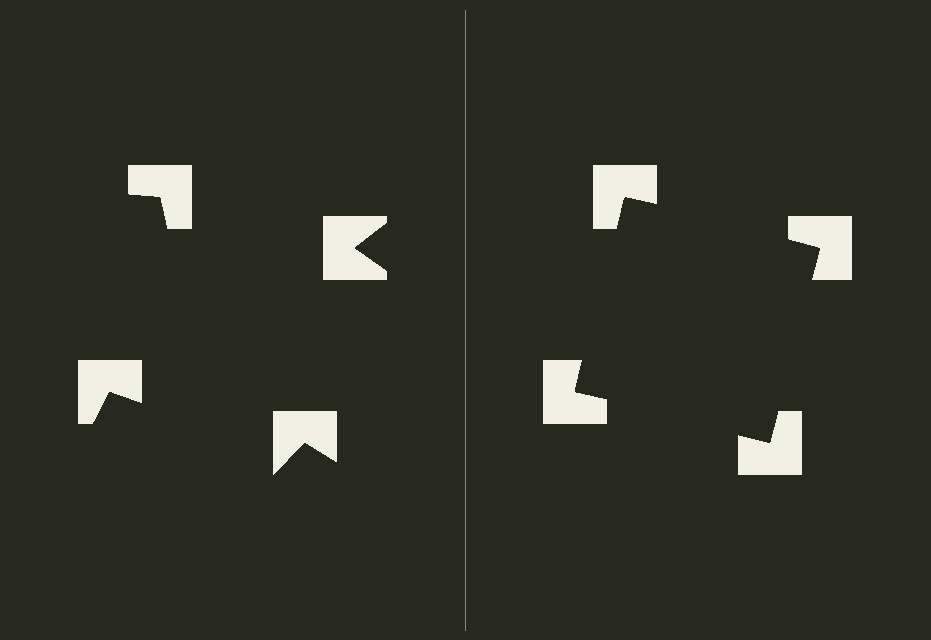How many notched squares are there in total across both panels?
8 — 4 on each side.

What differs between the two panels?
The notched squares are positioned identically on both sides; only the wedge orientations differ. On the right they align to a square; on the left they are misaligned.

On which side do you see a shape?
An illusory square appears on the right side. On the left side the wedge cuts are rotated, so no coherent shape forms.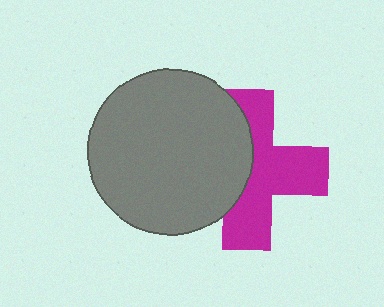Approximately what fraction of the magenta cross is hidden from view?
Roughly 40% of the magenta cross is hidden behind the gray circle.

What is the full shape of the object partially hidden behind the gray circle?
The partially hidden object is a magenta cross.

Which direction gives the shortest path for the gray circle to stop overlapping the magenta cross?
Moving left gives the shortest separation.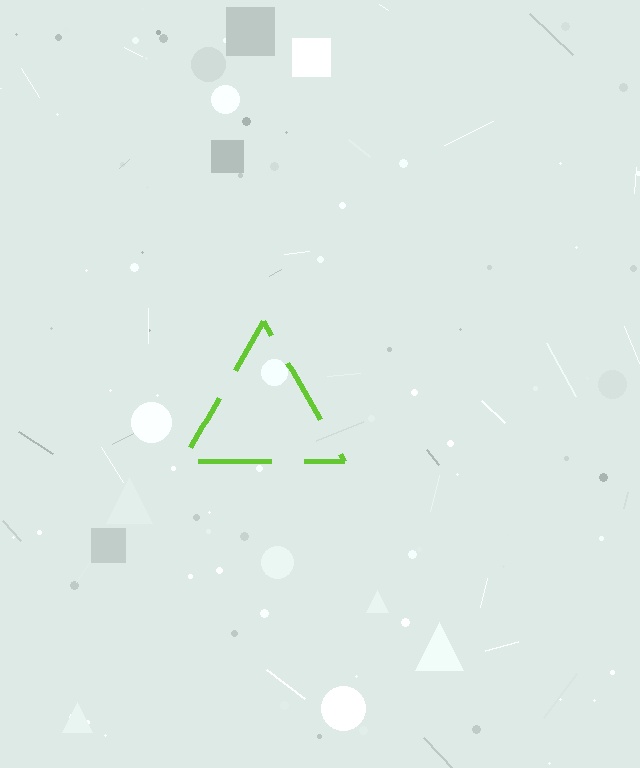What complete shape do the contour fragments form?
The contour fragments form a triangle.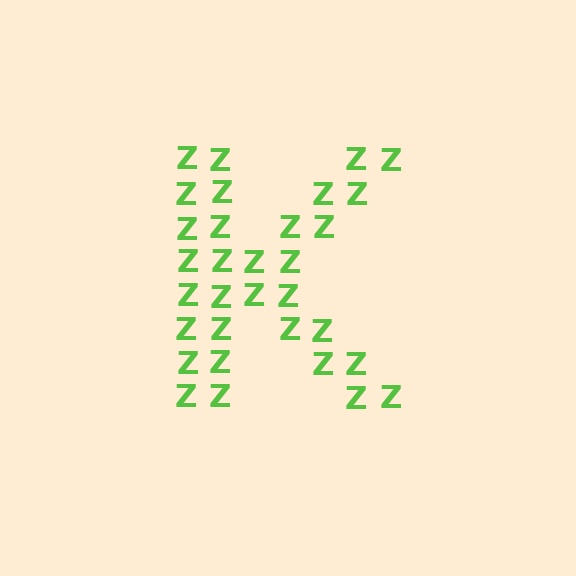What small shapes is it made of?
It is made of small letter Z's.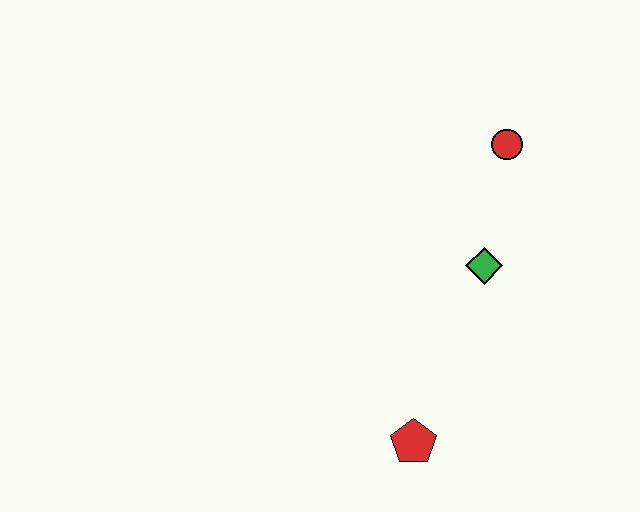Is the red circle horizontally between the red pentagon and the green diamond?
No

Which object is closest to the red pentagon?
The green diamond is closest to the red pentagon.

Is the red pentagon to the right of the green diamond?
No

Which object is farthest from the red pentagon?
The red circle is farthest from the red pentagon.